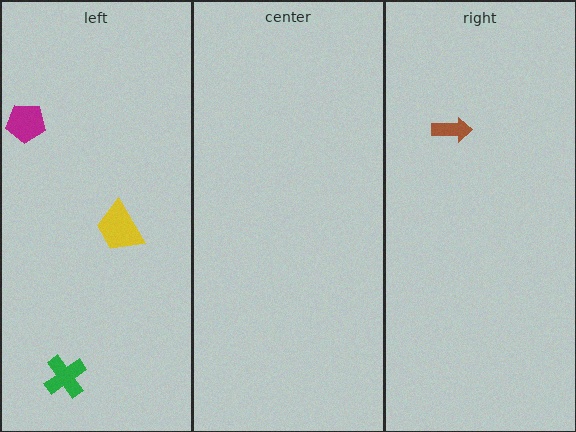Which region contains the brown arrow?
The right region.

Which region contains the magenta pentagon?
The left region.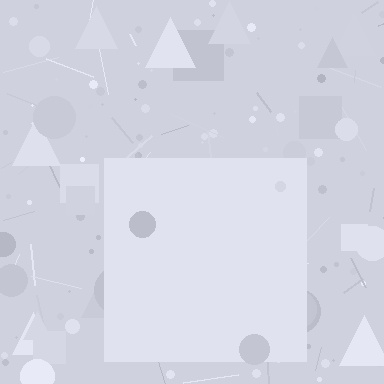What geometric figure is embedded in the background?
A square is embedded in the background.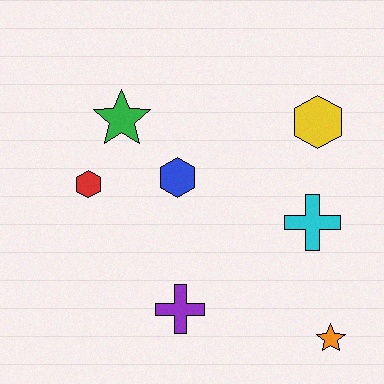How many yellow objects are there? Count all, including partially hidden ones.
There is 1 yellow object.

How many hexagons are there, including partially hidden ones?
There are 3 hexagons.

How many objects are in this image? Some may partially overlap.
There are 7 objects.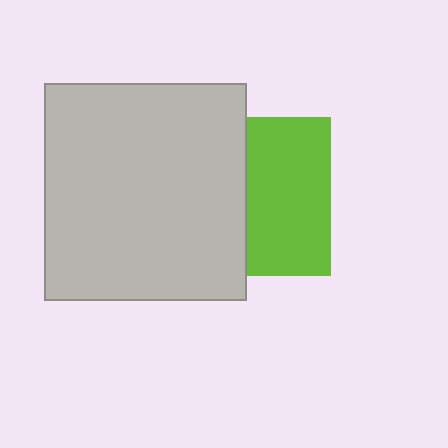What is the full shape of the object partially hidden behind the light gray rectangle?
The partially hidden object is a lime square.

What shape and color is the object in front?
The object in front is a light gray rectangle.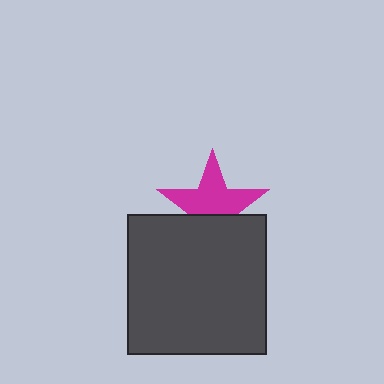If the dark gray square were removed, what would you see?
You would see the complete magenta star.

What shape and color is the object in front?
The object in front is a dark gray square.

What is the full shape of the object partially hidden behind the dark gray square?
The partially hidden object is a magenta star.